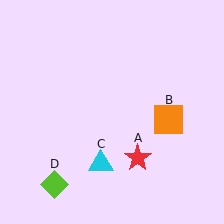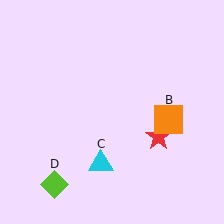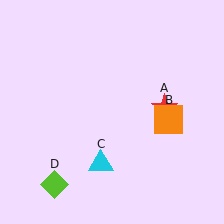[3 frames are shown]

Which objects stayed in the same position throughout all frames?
Orange square (object B) and cyan triangle (object C) and lime diamond (object D) remained stationary.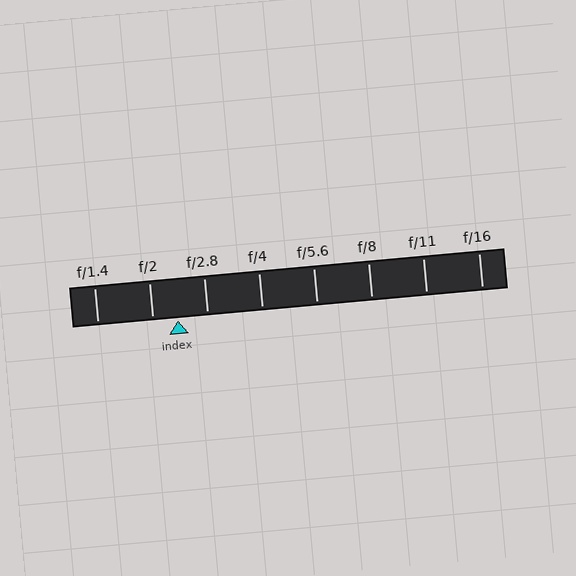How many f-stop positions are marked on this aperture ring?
There are 8 f-stop positions marked.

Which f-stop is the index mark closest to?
The index mark is closest to f/2.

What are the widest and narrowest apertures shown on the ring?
The widest aperture shown is f/1.4 and the narrowest is f/16.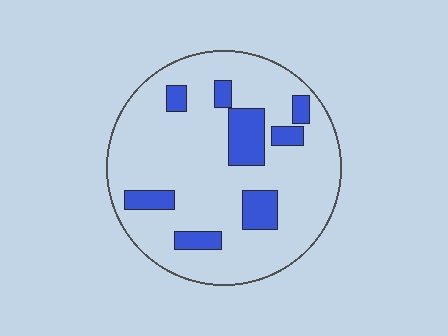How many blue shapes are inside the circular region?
8.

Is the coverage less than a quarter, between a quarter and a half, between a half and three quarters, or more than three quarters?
Less than a quarter.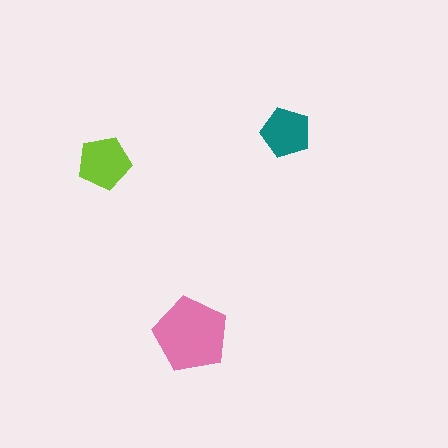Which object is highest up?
The teal pentagon is topmost.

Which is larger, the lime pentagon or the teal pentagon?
The lime one.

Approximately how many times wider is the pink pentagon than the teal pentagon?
About 1.5 times wider.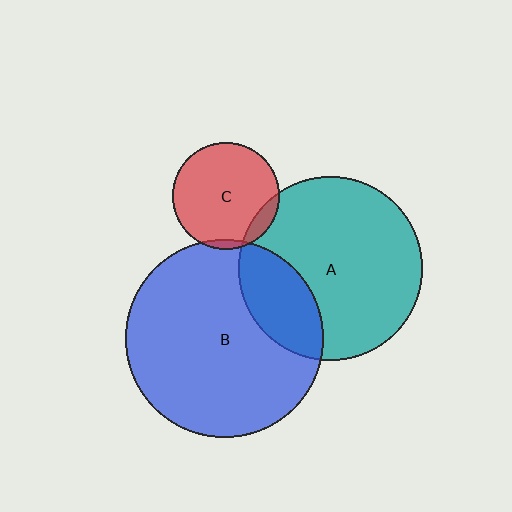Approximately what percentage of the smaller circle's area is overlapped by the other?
Approximately 25%.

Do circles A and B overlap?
Yes.